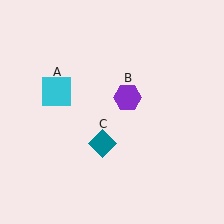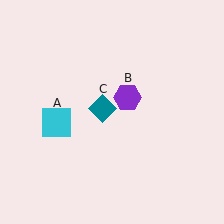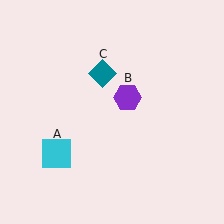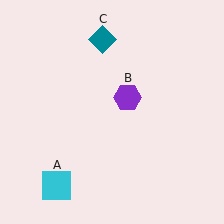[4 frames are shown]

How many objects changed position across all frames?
2 objects changed position: cyan square (object A), teal diamond (object C).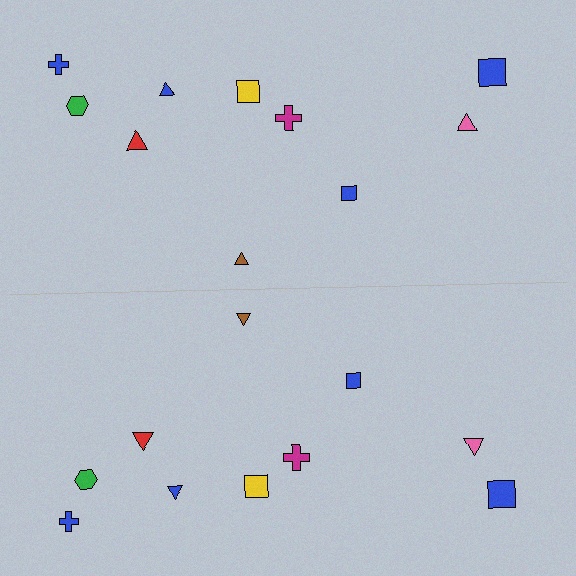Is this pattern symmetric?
Yes, this pattern has bilateral (reflection) symmetry.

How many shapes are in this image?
There are 20 shapes in this image.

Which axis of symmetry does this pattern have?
The pattern has a horizontal axis of symmetry running through the center of the image.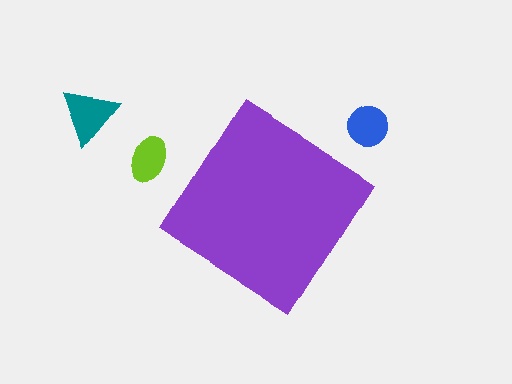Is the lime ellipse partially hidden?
No, the lime ellipse is fully visible.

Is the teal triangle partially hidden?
No, the teal triangle is fully visible.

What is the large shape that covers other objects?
A purple diamond.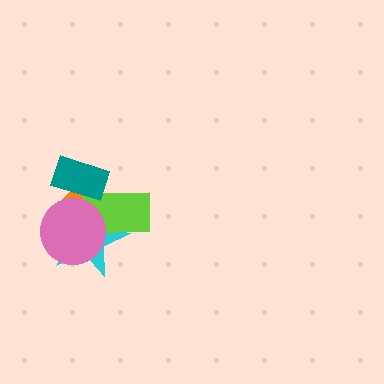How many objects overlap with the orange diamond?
4 objects overlap with the orange diamond.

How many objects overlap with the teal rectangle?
3 objects overlap with the teal rectangle.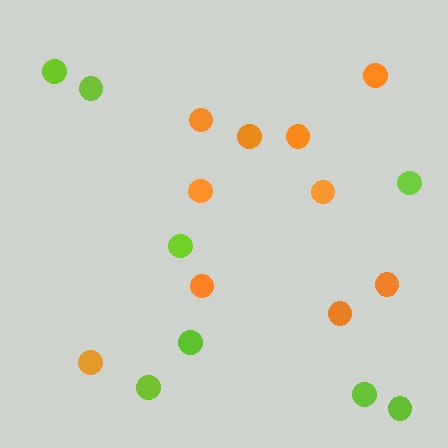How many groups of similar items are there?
There are 2 groups: one group of orange circles (10) and one group of lime circles (8).